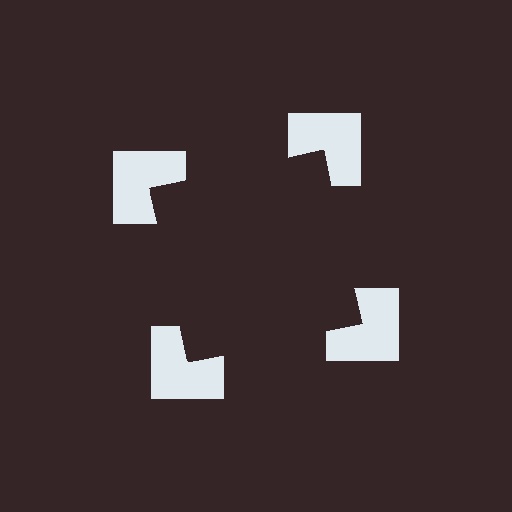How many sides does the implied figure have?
4 sides.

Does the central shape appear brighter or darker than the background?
It typically appears slightly darker than the background, even though no actual brightness change is drawn.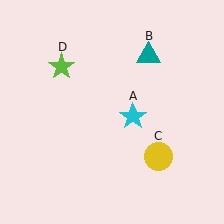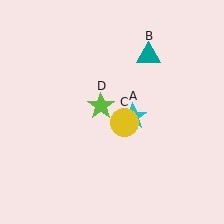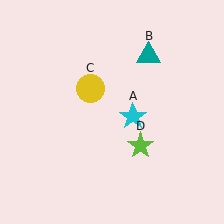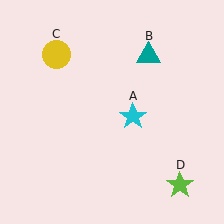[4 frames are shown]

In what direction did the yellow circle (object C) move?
The yellow circle (object C) moved up and to the left.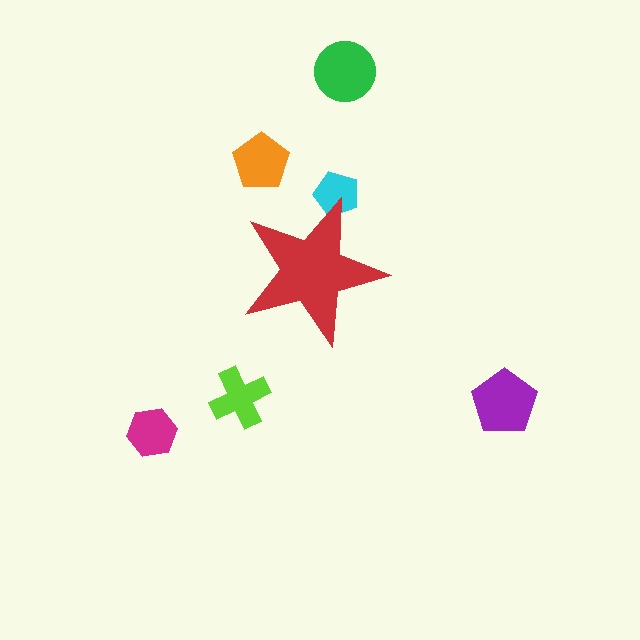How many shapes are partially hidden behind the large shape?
1 shape is partially hidden.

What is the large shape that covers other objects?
A red star.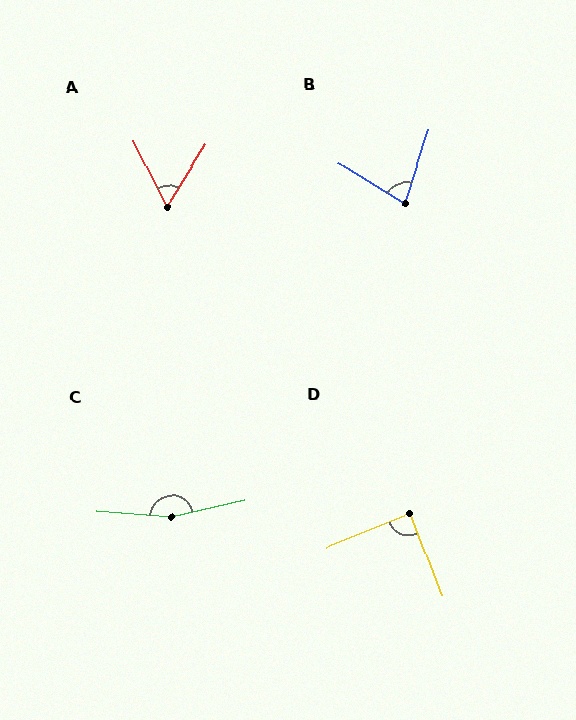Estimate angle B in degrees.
Approximately 77 degrees.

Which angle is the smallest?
A, at approximately 59 degrees.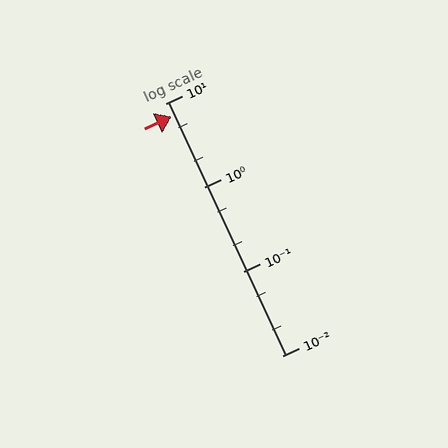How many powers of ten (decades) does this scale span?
The scale spans 3 decades, from 0.01 to 10.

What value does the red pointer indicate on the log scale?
The pointer indicates approximately 6.9.